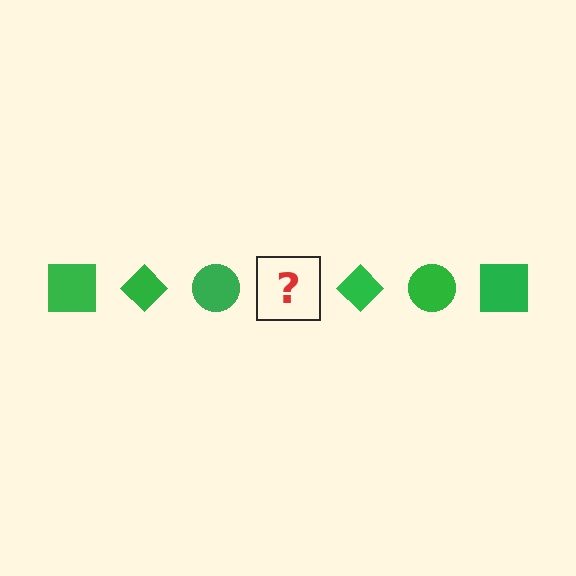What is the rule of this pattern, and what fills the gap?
The rule is that the pattern cycles through square, diamond, circle shapes in green. The gap should be filled with a green square.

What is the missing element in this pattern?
The missing element is a green square.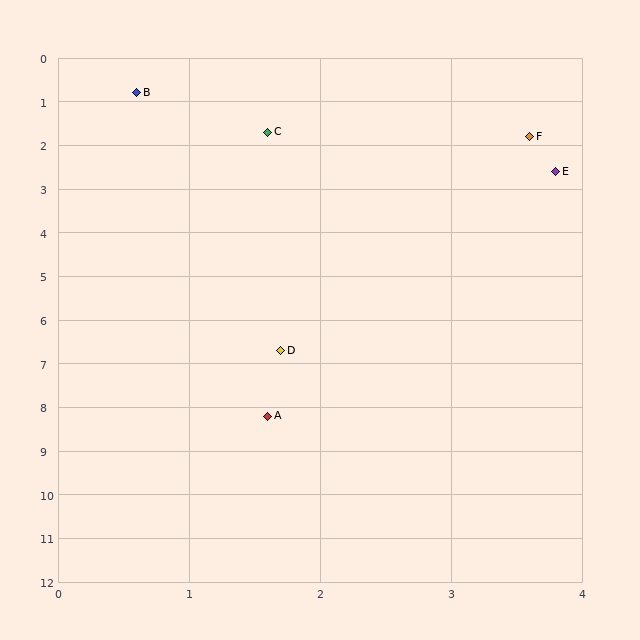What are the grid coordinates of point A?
Point A is at approximately (1.6, 8.2).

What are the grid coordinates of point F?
Point F is at approximately (3.6, 1.8).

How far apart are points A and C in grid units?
Points A and C are about 6.5 grid units apart.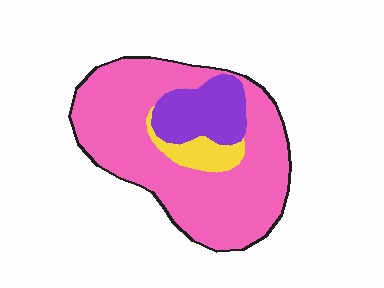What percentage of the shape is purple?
Purple takes up less than a quarter of the shape.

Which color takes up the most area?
Pink, at roughly 75%.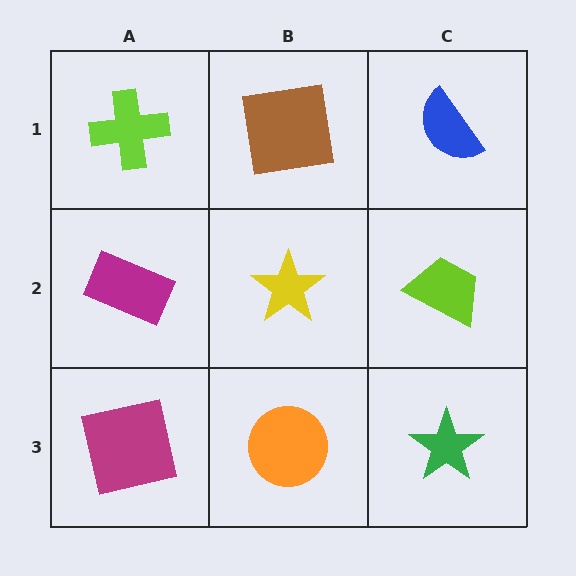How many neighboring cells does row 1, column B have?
3.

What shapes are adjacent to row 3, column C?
A lime trapezoid (row 2, column C), an orange circle (row 3, column B).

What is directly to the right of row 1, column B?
A blue semicircle.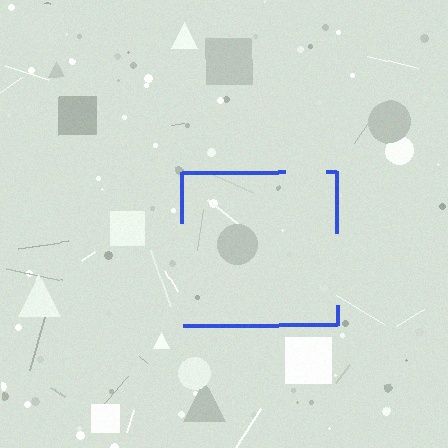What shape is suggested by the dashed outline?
The dashed outline suggests a square.